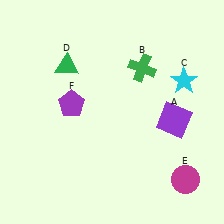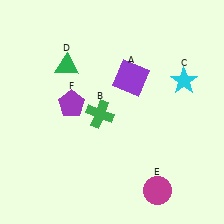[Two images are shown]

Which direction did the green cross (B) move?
The green cross (B) moved down.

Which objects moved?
The objects that moved are: the purple square (A), the green cross (B), the magenta circle (E).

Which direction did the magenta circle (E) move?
The magenta circle (E) moved left.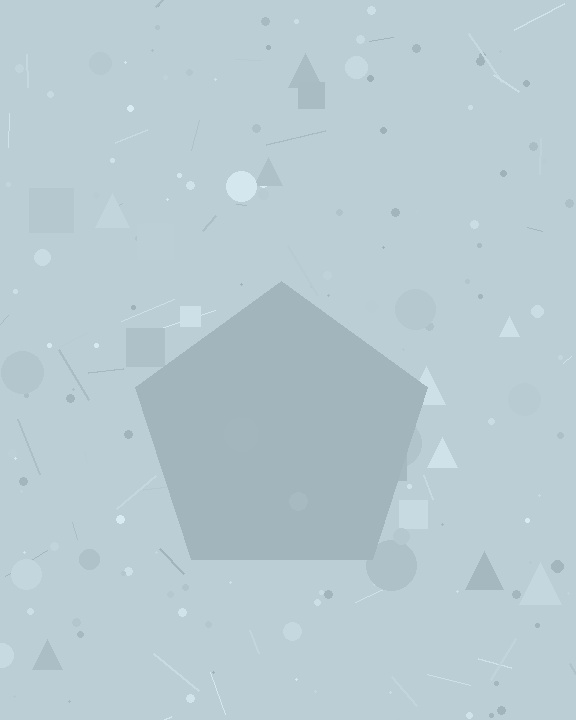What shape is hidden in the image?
A pentagon is hidden in the image.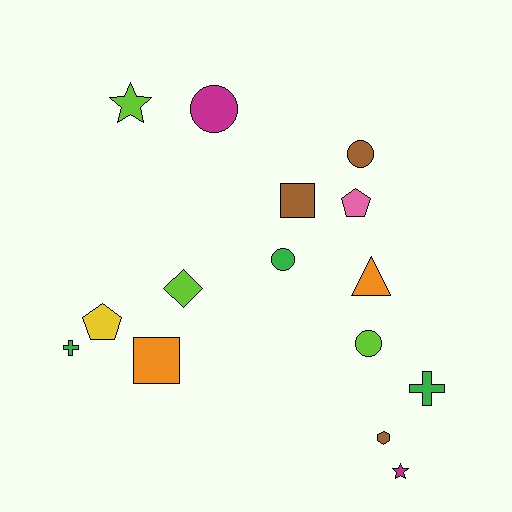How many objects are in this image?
There are 15 objects.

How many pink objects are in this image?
There is 1 pink object.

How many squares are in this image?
There are 2 squares.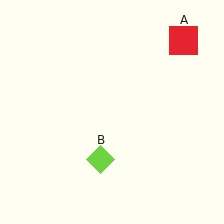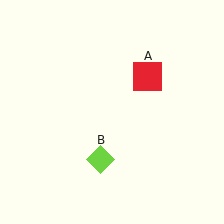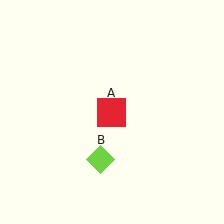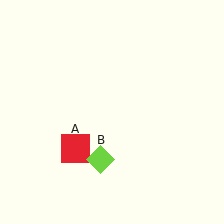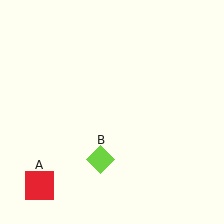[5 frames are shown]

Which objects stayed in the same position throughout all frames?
Lime diamond (object B) remained stationary.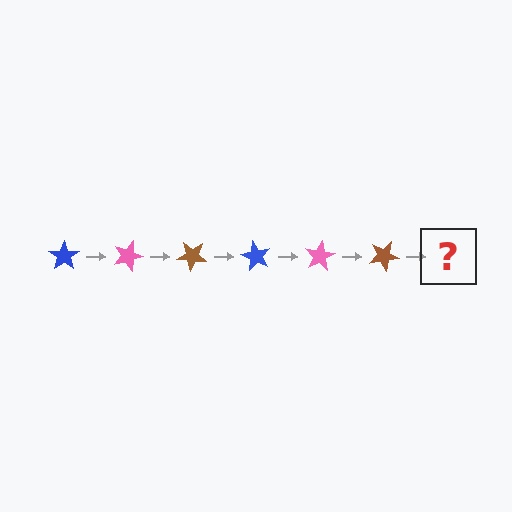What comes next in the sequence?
The next element should be a blue star, rotated 120 degrees from the start.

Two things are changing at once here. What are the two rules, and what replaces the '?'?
The two rules are that it rotates 20 degrees each step and the color cycles through blue, pink, and brown. The '?' should be a blue star, rotated 120 degrees from the start.